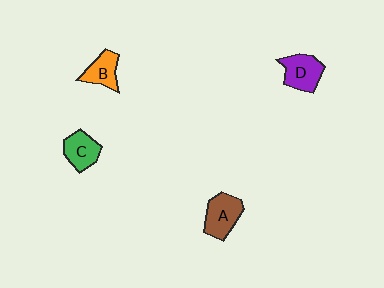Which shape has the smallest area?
Shape B (orange).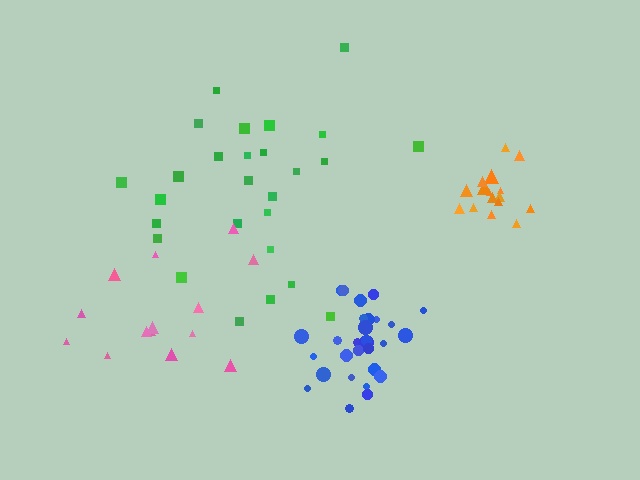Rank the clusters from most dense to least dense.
blue, orange, green, pink.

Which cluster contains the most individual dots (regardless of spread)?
Blue (29).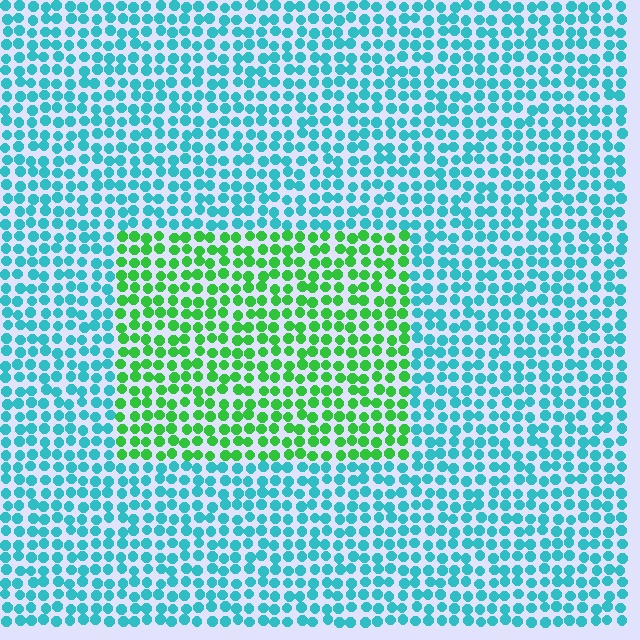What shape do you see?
I see a rectangle.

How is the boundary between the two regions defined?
The boundary is defined purely by a slight shift in hue (about 58 degrees). Spacing, size, and orientation are identical on both sides.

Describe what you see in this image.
The image is filled with small cyan elements in a uniform arrangement. A rectangle-shaped region is visible where the elements are tinted to a slightly different hue, forming a subtle color boundary.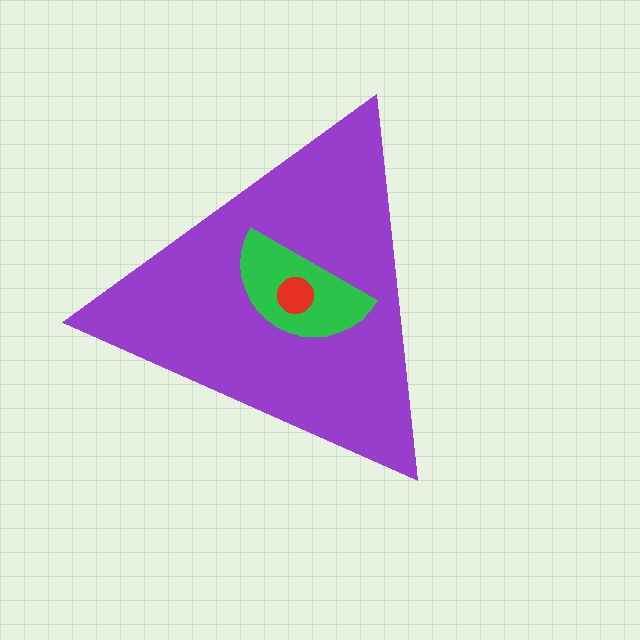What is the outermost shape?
The purple triangle.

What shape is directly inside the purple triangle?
The green semicircle.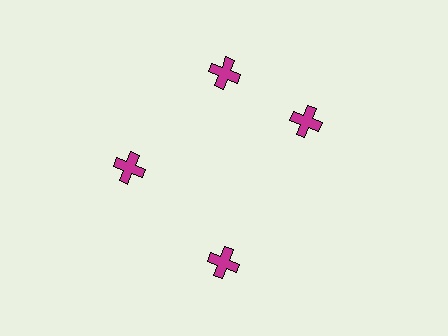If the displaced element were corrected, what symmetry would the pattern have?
It would have 4-fold rotational symmetry — the pattern would map onto itself every 90 degrees.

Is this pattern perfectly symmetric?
No. The 4 magenta crosses are arranged in a ring, but one element near the 3 o'clock position is rotated out of alignment along the ring, breaking the 4-fold rotational symmetry.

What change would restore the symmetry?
The symmetry would be restored by rotating it back into even spacing with its neighbors so that all 4 crosses sit at equal angles and equal distance from the center.